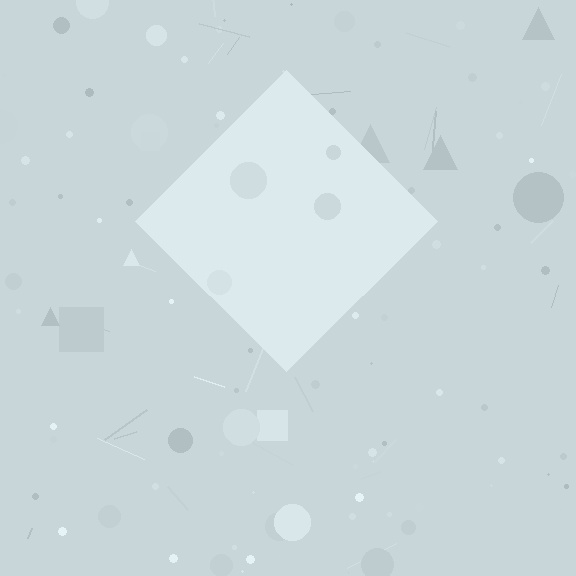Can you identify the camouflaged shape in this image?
The camouflaged shape is a diamond.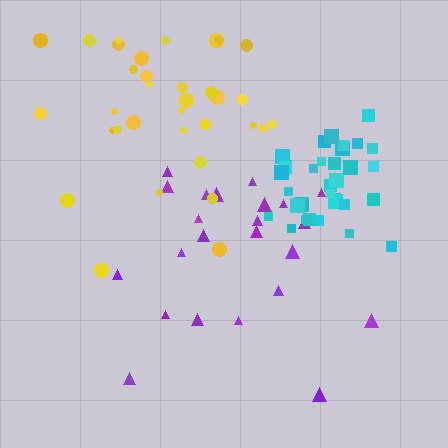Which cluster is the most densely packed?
Cyan.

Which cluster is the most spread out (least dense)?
Purple.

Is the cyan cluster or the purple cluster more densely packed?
Cyan.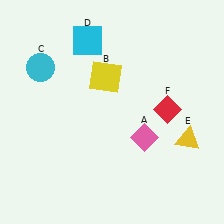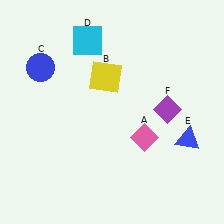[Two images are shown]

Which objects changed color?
C changed from cyan to blue. E changed from yellow to blue. F changed from red to purple.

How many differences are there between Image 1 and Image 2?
There are 3 differences between the two images.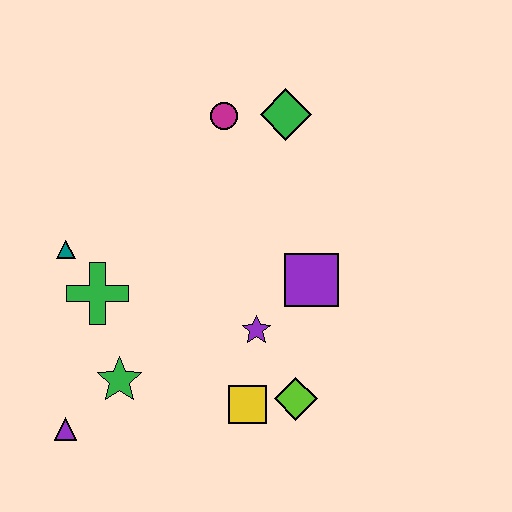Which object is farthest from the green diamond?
The purple triangle is farthest from the green diamond.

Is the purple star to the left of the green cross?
No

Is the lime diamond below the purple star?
Yes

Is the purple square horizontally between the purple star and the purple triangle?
No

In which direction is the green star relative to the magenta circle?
The green star is below the magenta circle.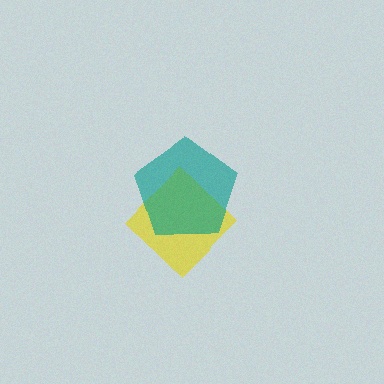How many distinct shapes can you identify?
There are 2 distinct shapes: a yellow diamond, a teal pentagon.